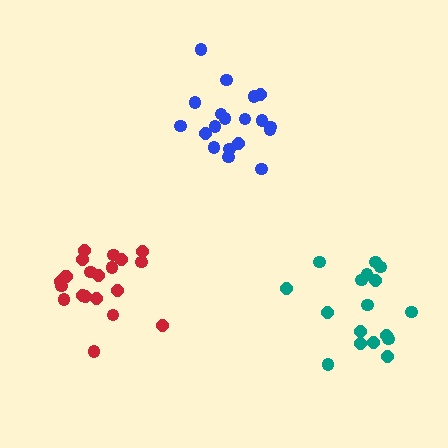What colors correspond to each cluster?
The clusters are colored: blue, teal, red.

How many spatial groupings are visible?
There are 3 spatial groupings.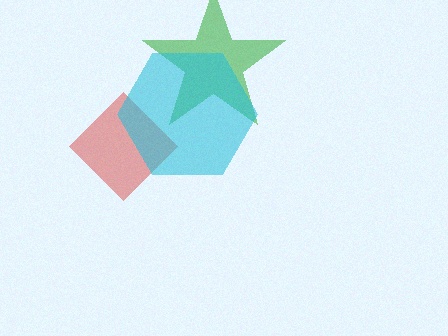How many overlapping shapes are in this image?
There are 3 overlapping shapes in the image.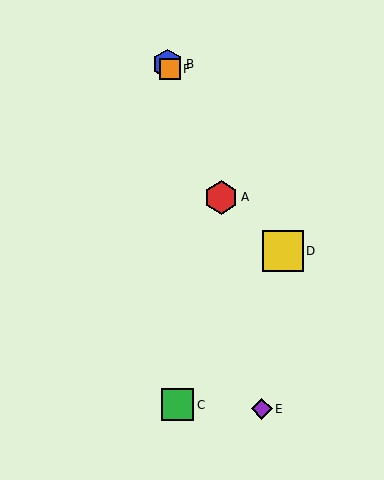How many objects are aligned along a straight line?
3 objects (A, B, F) are aligned along a straight line.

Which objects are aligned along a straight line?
Objects A, B, F are aligned along a straight line.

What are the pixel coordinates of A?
Object A is at (221, 197).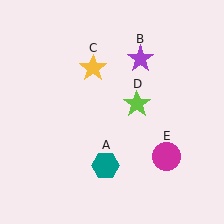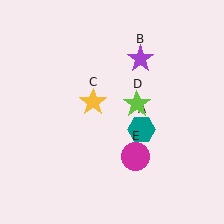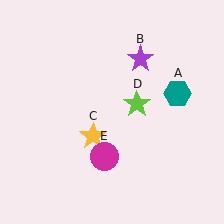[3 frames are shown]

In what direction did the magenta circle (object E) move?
The magenta circle (object E) moved left.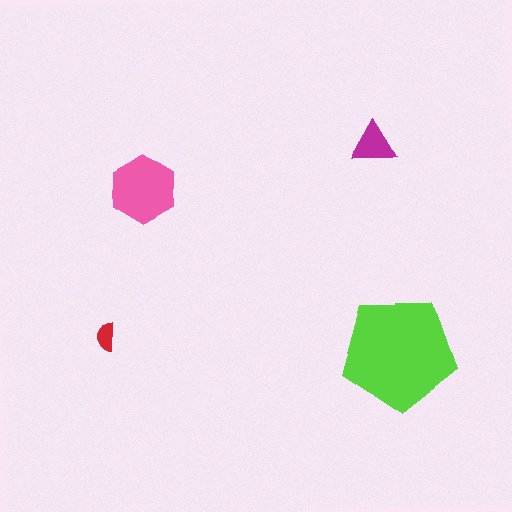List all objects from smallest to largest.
The red semicircle, the magenta triangle, the pink hexagon, the lime pentagon.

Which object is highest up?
The magenta triangle is topmost.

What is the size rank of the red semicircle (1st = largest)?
4th.